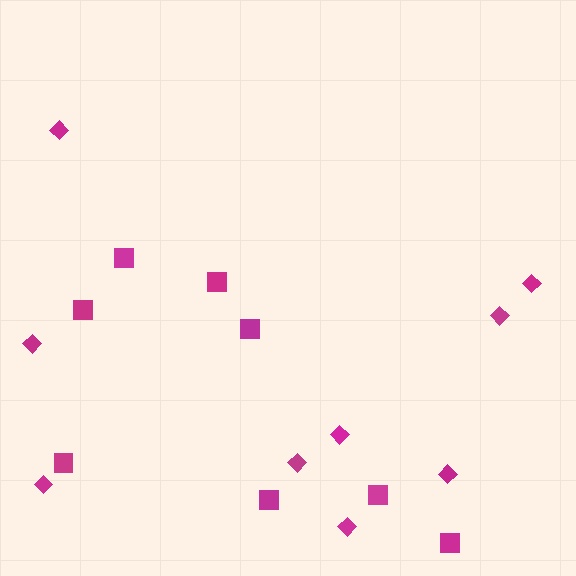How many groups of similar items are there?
There are 2 groups: one group of diamonds (9) and one group of squares (8).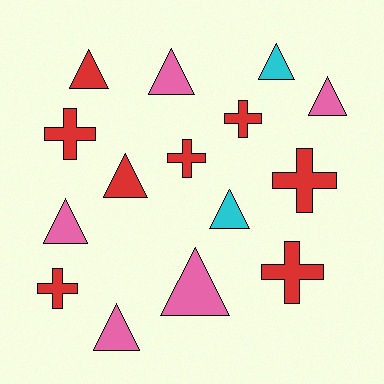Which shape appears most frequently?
Triangle, with 9 objects.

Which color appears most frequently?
Red, with 8 objects.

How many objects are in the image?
There are 15 objects.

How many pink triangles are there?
There are 5 pink triangles.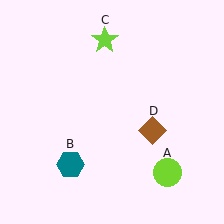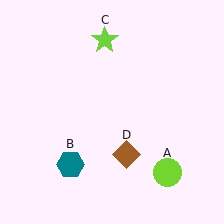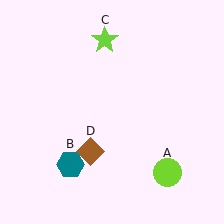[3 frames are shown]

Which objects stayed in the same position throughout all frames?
Lime circle (object A) and teal hexagon (object B) and lime star (object C) remained stationary.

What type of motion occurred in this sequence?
The brown diamond (object D) rotated clockwise around the center of the scene.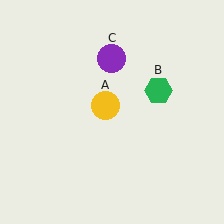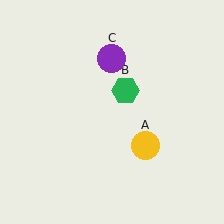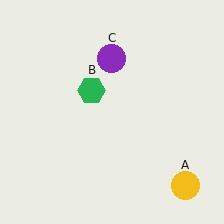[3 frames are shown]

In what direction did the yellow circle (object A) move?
The yellow circle (object A) moved down and to the right.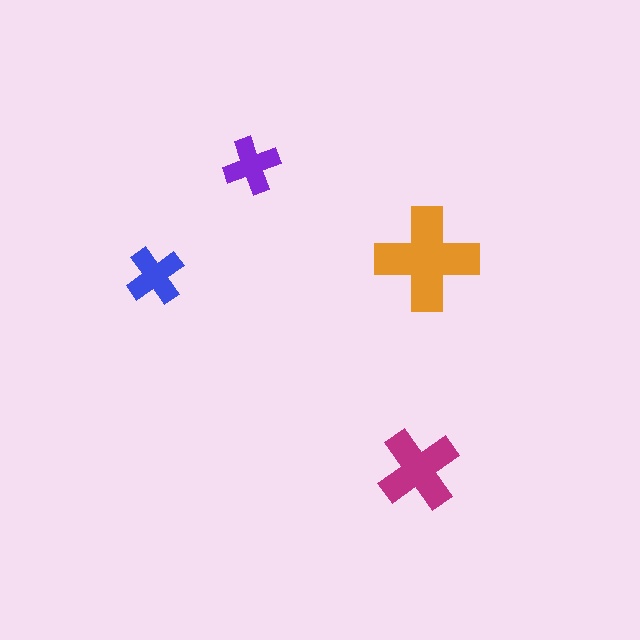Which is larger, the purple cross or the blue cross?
The blue one.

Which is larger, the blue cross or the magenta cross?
The magenta one.